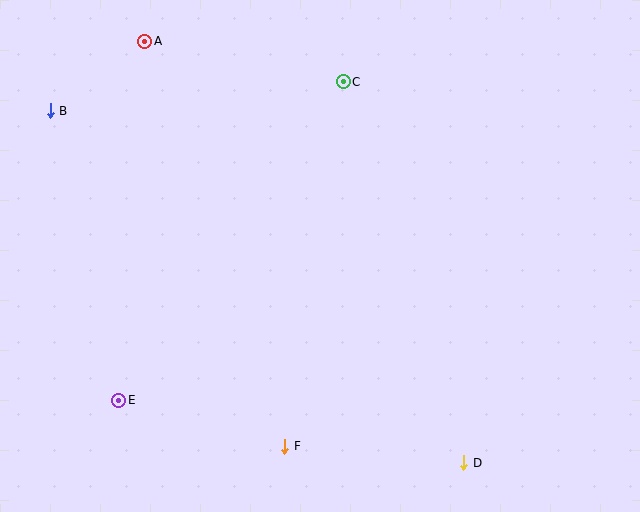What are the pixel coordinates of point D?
Point D is at (464, 463).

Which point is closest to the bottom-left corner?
Point E is closest to the bottom-left corner.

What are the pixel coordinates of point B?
Point B is at (50, 111).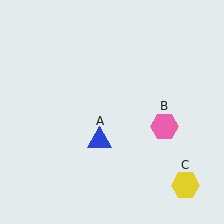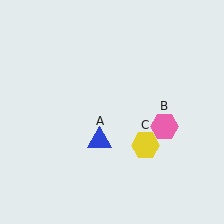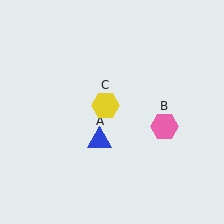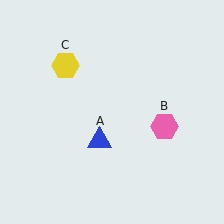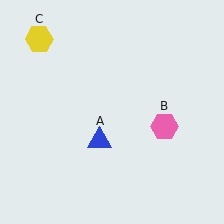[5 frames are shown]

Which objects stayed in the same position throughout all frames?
Blue triangle (object A) and pink hexagon (object B) remained stationary.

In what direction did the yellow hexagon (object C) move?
The yellow hexagon (object C) moved up and to the left.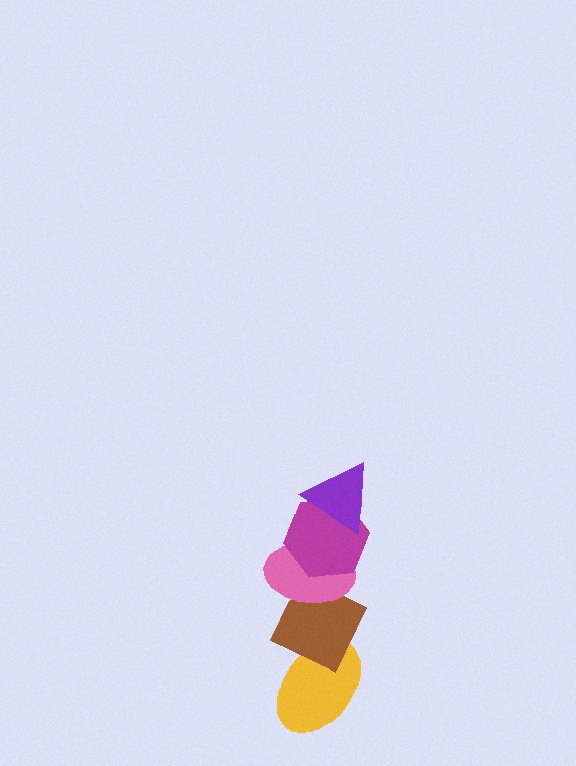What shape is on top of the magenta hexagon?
The purple triangle is on top of the magenta hexagon.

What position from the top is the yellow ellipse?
The yellow ellipse is 5th from the top.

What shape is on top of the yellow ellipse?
The brown diamond is on top of the yellow ellipse.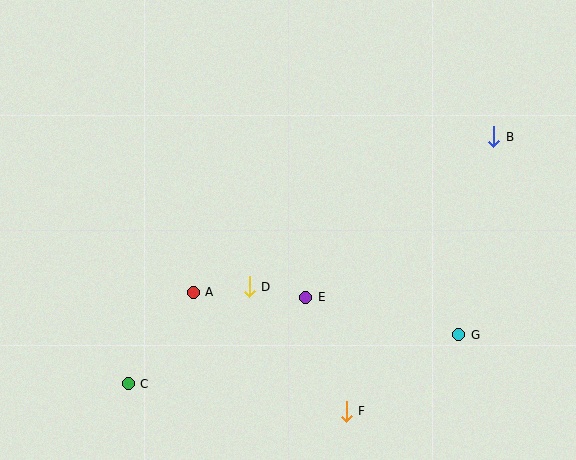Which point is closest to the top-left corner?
Point A is closest to the top-left corner.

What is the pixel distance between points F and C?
The distance between F and C is 220 pixels.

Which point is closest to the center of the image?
Point D at (249, 287) is closest to the center.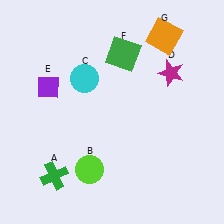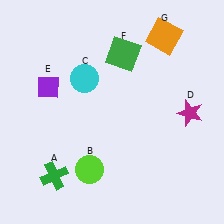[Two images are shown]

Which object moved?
The magenta star (D) moved down.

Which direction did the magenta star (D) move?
The magenta star (D) moved down.